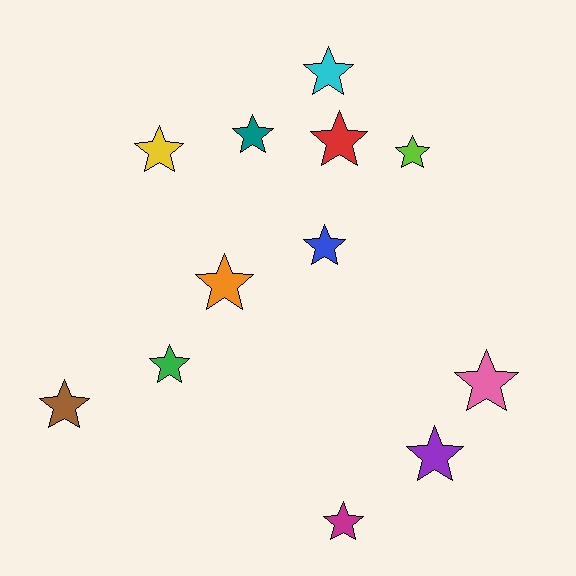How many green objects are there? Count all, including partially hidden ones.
There is 1 green object.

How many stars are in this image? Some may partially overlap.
There are 12 stars.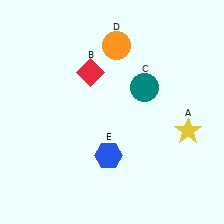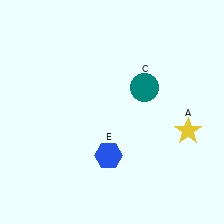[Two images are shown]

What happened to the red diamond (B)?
The red diamond (B) was removed in Image 2. It was in the top-left area of Image 1.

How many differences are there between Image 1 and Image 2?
There are 2 differences between the two images.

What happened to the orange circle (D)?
The orange circle (D) was removed in Image 2. It was in the top-right area of Image 1.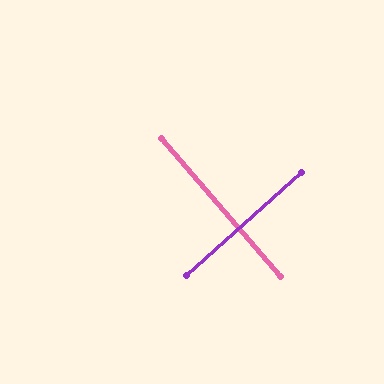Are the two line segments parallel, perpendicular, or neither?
Perpendicular — they meet at approximately 89°.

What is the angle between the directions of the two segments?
Approximately 89 degrees.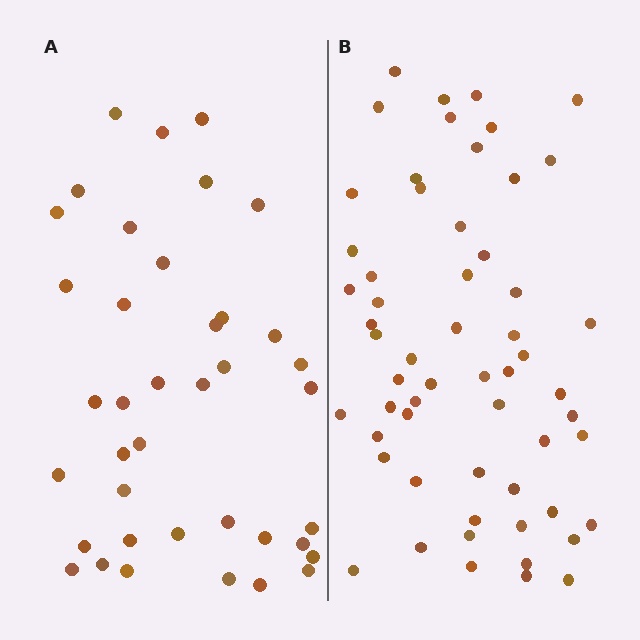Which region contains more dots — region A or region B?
Region B (the right region) has more dots.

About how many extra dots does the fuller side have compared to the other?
Region B has approximately 20 more dots than region A.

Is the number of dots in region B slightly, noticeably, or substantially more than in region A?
Region B has substantially more. The ratio is roughly 1.5 to 1.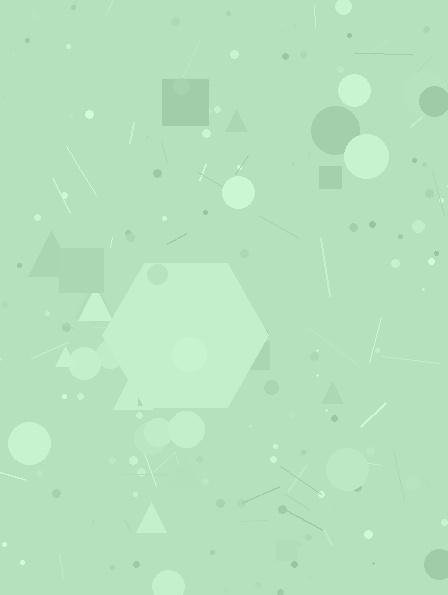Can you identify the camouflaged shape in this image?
The camouflaged shape is a hexagon.